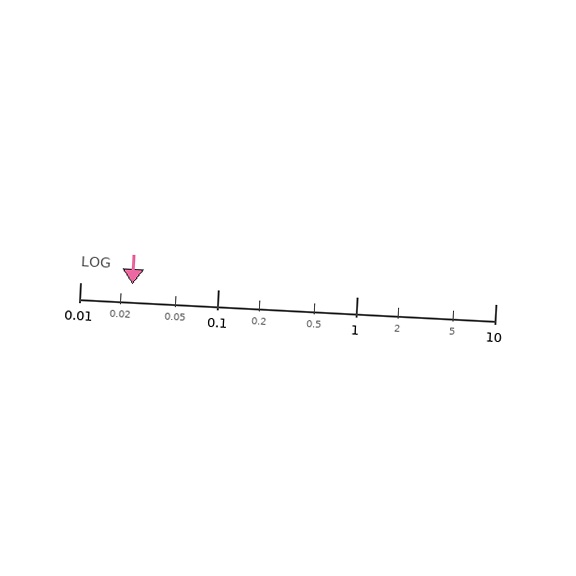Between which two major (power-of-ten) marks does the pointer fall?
The pointer is between 0.01 and 0.1.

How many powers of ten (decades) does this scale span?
The scale spans 3 decades, from 0.01 to 10.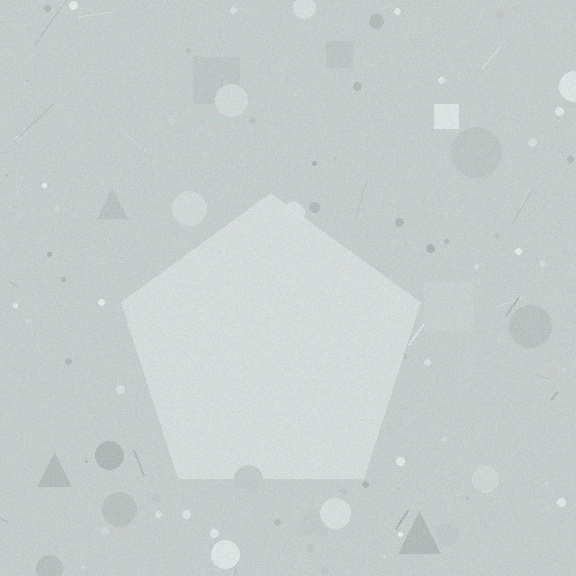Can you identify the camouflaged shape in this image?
The camouflaged shape is a pentagon.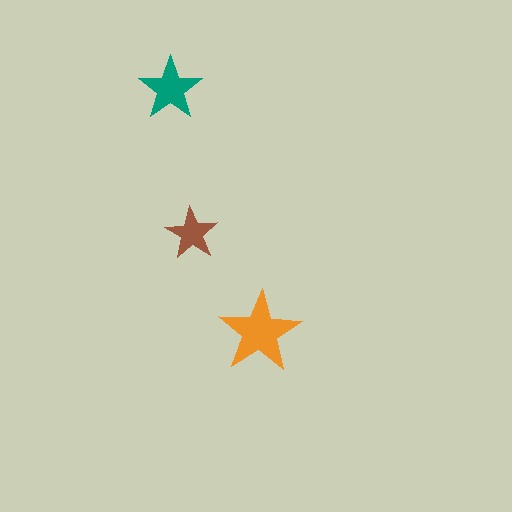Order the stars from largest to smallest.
the orange one, the teal one, the brown one.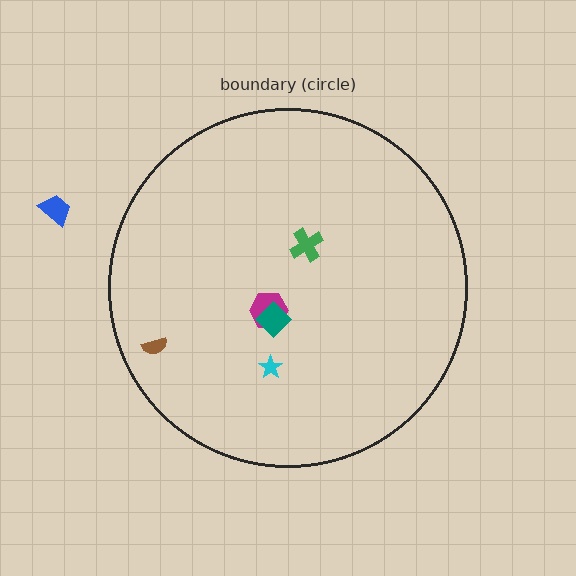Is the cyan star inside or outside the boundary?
Inside.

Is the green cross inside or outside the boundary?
Inside.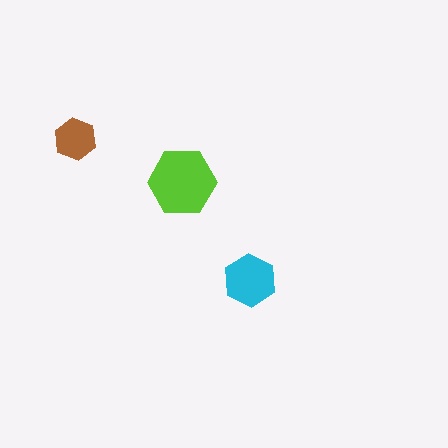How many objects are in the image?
There are 3 objects in the image.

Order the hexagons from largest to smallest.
the lime one, the cyan one, the brown one.